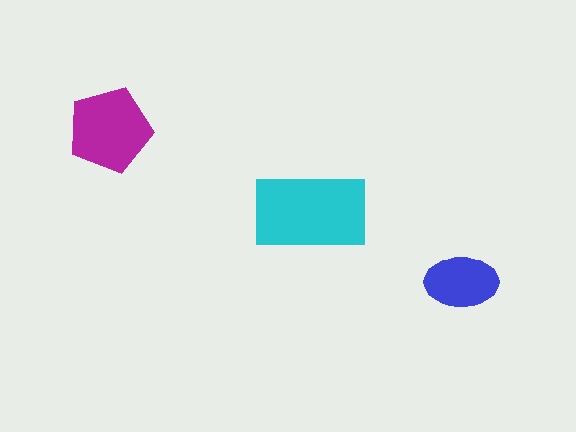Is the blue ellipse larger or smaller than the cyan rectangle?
Smaller.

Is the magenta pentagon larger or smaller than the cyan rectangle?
Smaller.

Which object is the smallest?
The blue ellipse.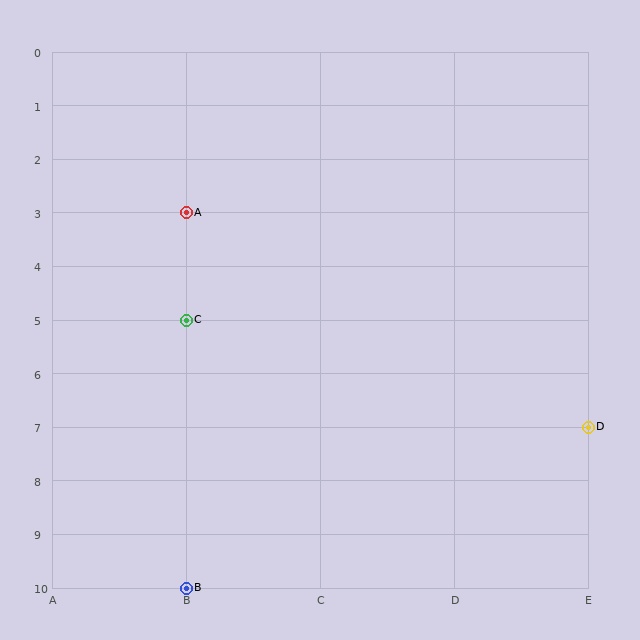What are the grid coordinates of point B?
Point B is at grid coordinates (B, 10).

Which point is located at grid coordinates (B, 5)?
Point C is at (B, 5).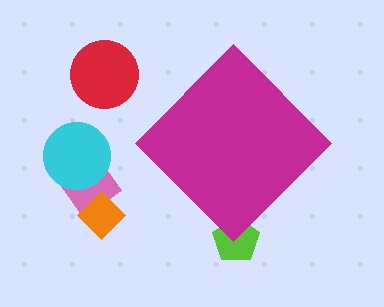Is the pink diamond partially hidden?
No, the pink diamond is fully visible.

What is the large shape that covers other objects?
A magenta diamond.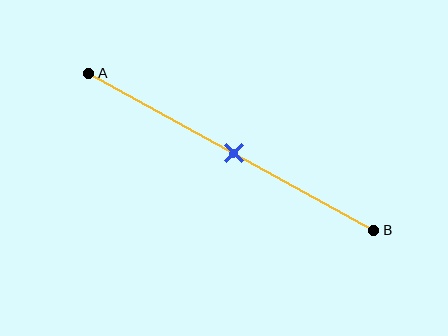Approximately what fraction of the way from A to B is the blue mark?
The blue mark is approximately 50% of the way from A to B.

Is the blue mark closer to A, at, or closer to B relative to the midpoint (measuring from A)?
The blue mark is approximately at the midpoint of segment AB.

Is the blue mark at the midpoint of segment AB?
Yes, the mark is approximately at the midpoint.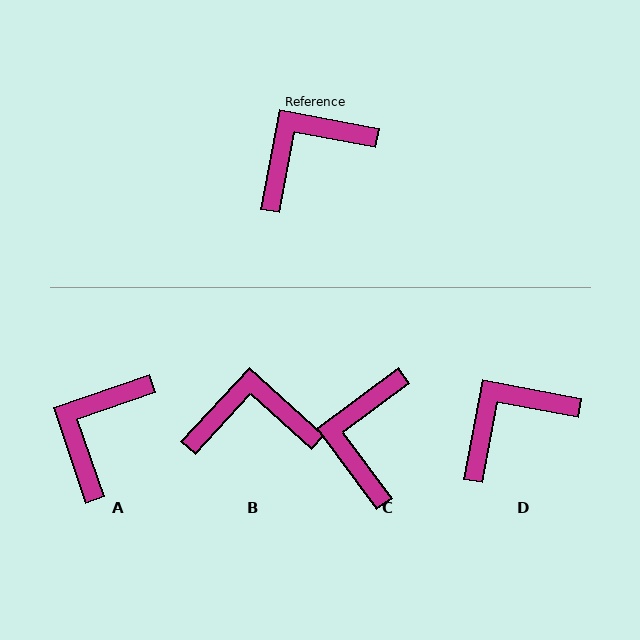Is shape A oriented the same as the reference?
No, it is off by about 29 degrees.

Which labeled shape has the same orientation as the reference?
D.